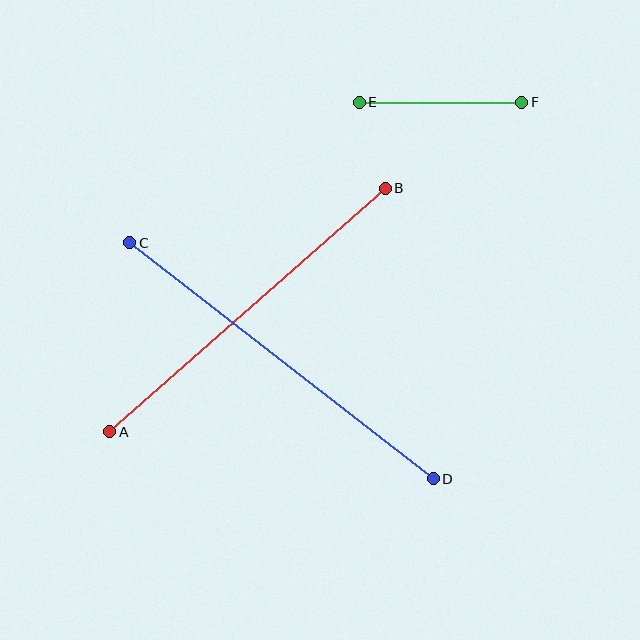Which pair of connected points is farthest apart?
Points C and D are farthest apart.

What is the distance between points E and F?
The distance is approximately 163 pixels.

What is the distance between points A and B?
The distance is approximately 367 pixels.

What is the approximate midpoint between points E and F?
The midpoint is at approximately (440, 102) pixels.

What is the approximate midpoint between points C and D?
The midpoint is at approximately (281, 361) pixels.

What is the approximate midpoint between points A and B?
The midpoint is at approximately (248, 310) pixels.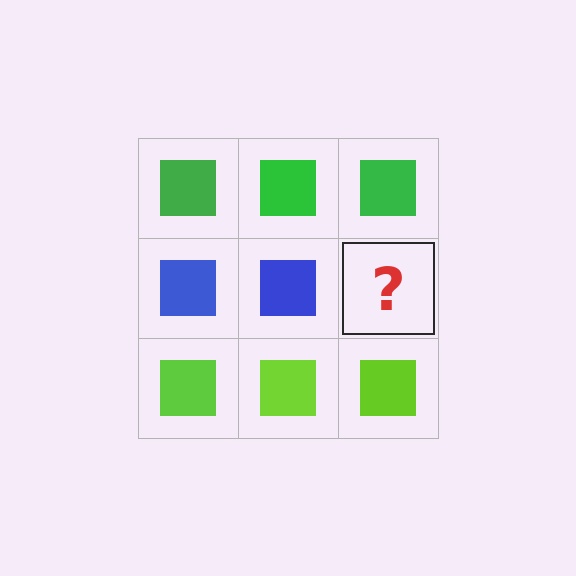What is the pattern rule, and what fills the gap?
The rule is that each row has a consistent color. The gap should be filled with a blue square.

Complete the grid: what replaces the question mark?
The question mark should be replaced with a blue square.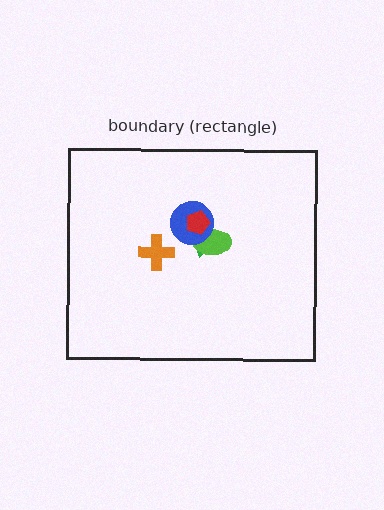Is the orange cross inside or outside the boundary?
Inside.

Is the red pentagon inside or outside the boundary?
Inside.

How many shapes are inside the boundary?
5 inside, 0 outside.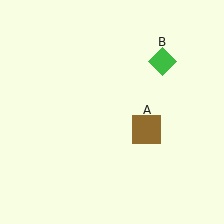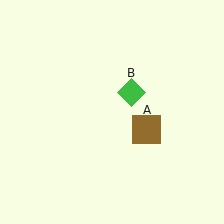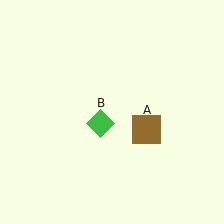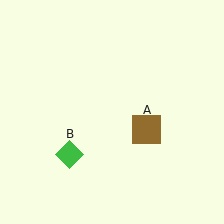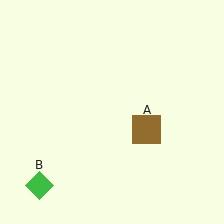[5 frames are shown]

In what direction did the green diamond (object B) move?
The green diamond (object B) moved down and to the left.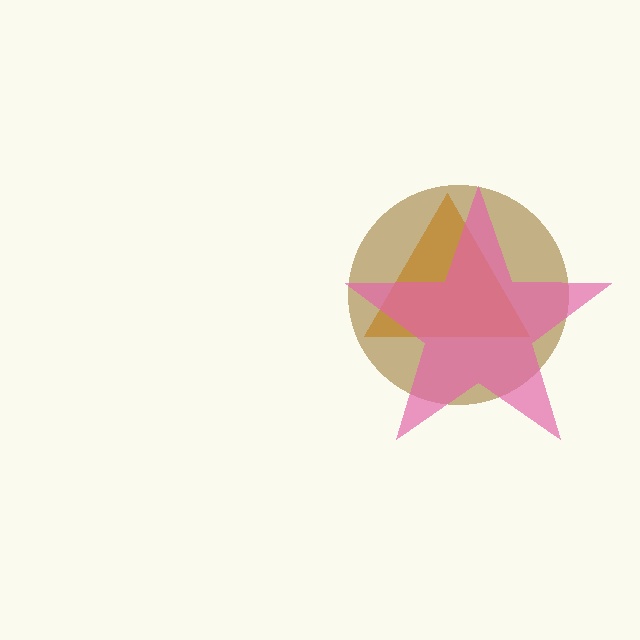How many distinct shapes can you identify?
There are 3 distinct shapes: an orange triangle, a brown circle, a pink star.